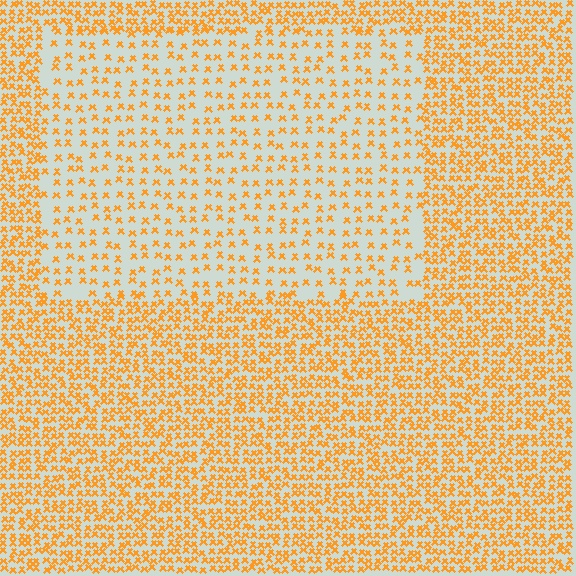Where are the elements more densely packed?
The elements are more densely packed outside the rectangle boundary.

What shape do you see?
I see a rectangle.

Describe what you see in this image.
The image contains small orange elements arranged at two different densities. A rectangle-shaped region is visible where the elements are less densely packed than the surrounding area.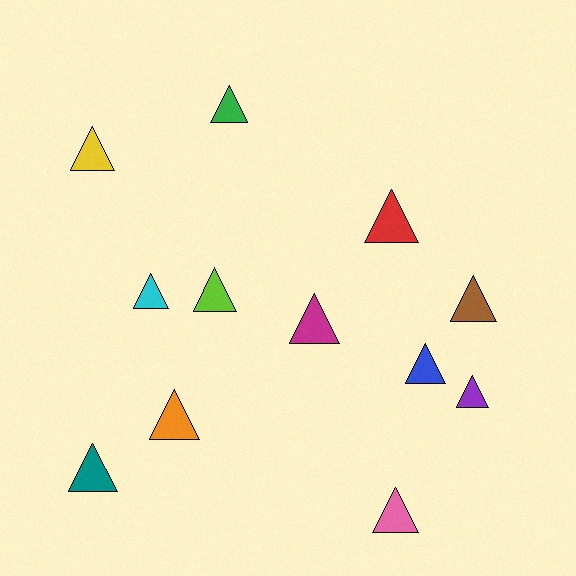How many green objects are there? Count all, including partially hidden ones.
There is 1 green object.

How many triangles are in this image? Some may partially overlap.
There are 12 triangles.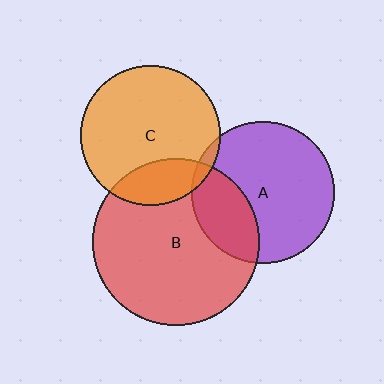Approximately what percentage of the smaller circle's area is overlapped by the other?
Approximately 5%.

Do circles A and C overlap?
Yes.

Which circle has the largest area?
Circle B (red).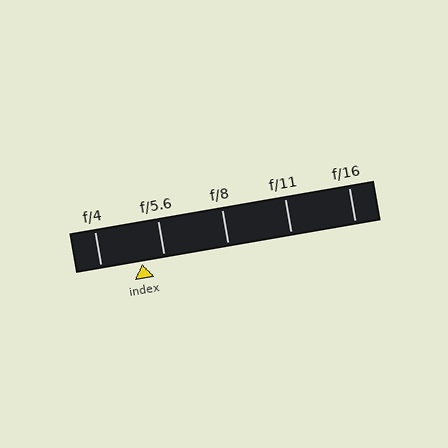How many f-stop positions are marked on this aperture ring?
There are 5 f-stop positions marked.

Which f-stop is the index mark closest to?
The index mark is closest to f/5.6.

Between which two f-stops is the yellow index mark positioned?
The index mark is between f/4 and f/5.6.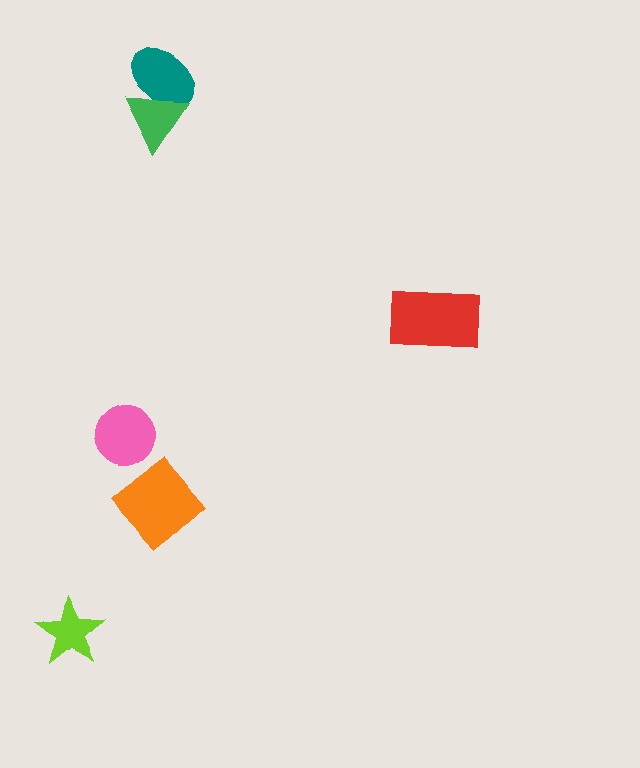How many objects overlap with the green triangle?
1 object overlaps with the green triangle.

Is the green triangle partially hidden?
No, no other shape covers it.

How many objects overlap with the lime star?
0 objects overlap with the lime star.